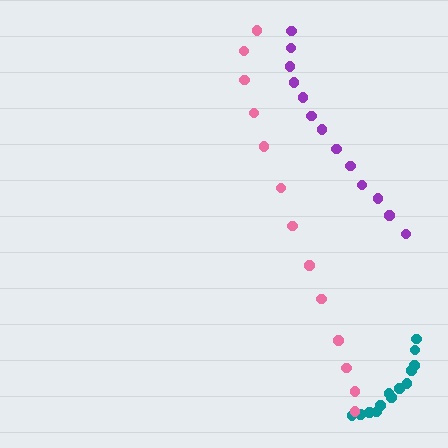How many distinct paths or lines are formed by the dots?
There are 3 distinct paths.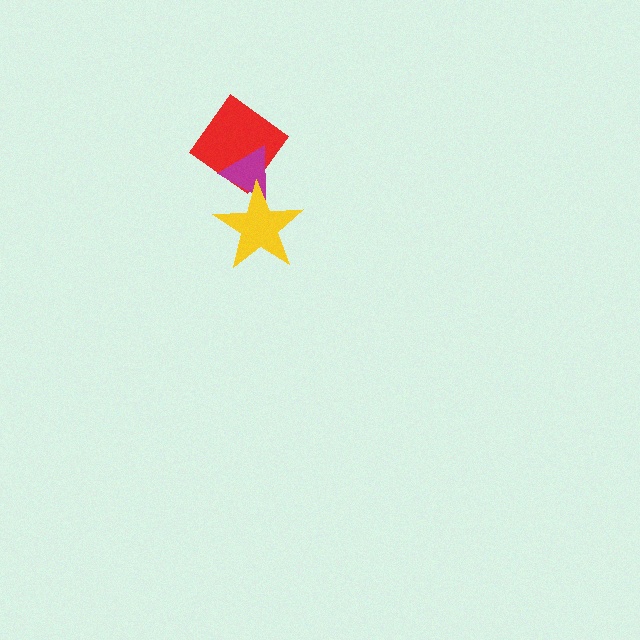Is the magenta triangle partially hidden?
Yes, it is partially covered by another shape.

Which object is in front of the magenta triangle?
The yellow star is in front of the magenta triangle.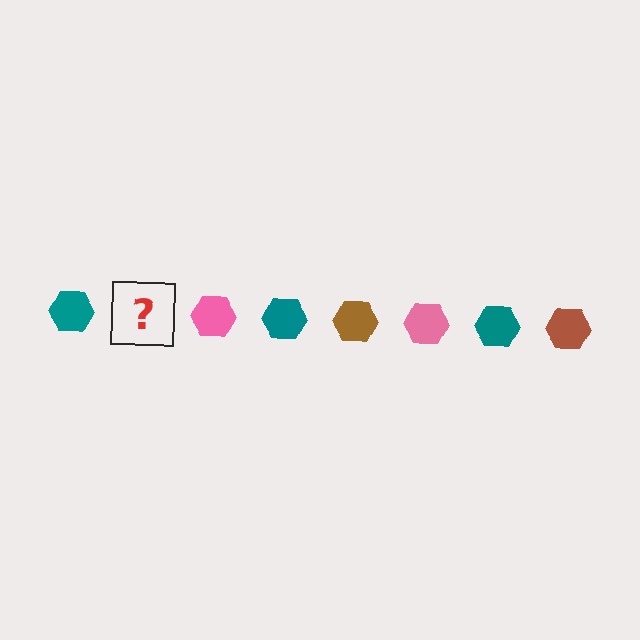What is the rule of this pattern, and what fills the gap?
The rule is that the pattern cycles through teal, brown, pink hexagons. The gap should be filled with a brown hexagon.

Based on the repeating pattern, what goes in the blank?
The blank should be a brown hexagon.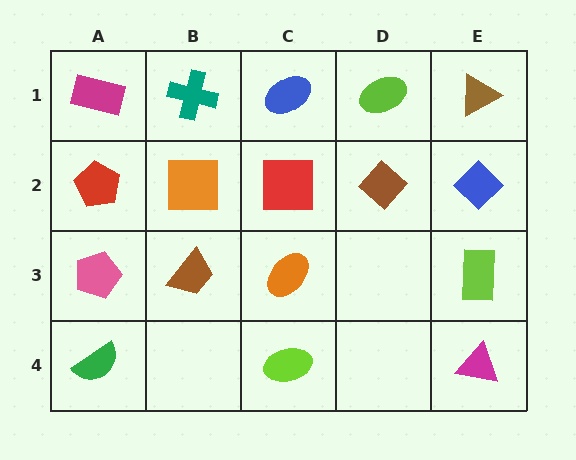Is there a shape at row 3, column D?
No, that cell is empty.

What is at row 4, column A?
A green semicircle.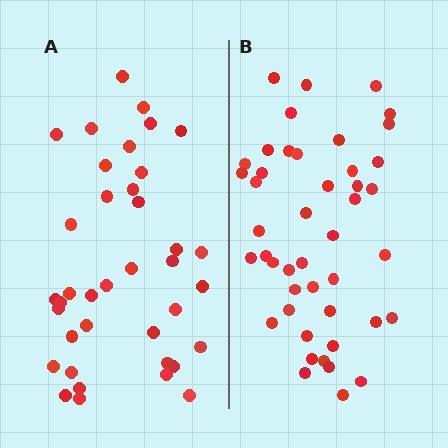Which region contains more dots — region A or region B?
Region B (the right region) has more dots.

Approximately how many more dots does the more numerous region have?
Region B has roughly 8 or so more dots than region A.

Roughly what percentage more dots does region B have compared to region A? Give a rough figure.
About 20% more.